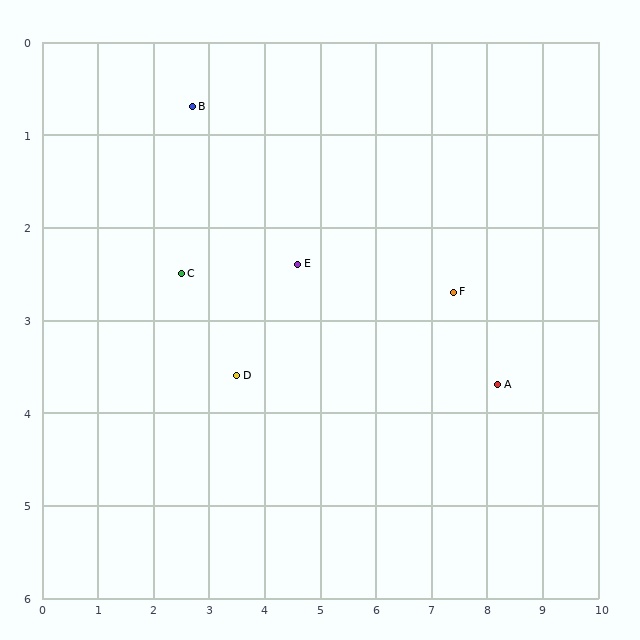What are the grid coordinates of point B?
Point B is at approximately (2.7, 0.7).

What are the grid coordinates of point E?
Point E is at approximately (4.6, 2.4).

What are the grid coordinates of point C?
Point C is at approximately (2.5, 2.5).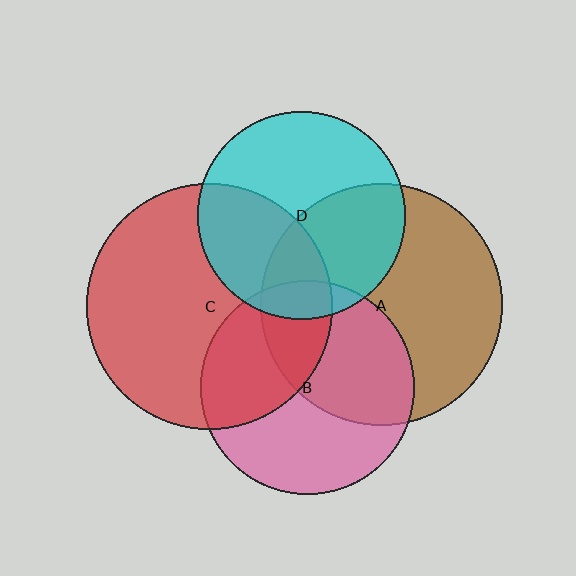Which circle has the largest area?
Circle C (red).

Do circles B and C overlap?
Yes.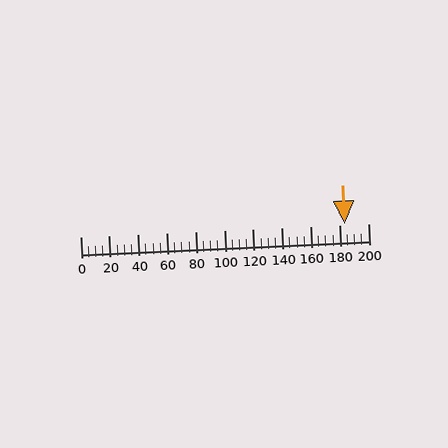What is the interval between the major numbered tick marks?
The major tick marks are spaced 20 units apart.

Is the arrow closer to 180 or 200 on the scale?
The arrow is closer to 180.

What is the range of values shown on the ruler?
The ruler shows values from 0 to 200.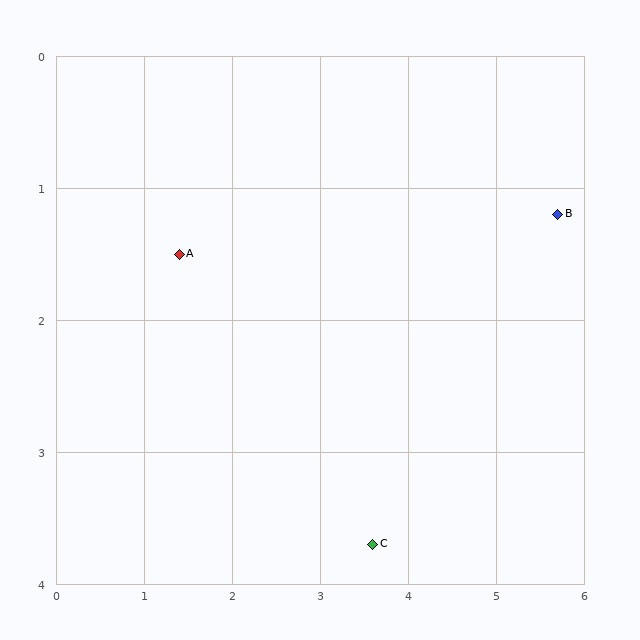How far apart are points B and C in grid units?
Points B and C are about 3.3 grid units apart.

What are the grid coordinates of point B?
Point B is at approximately (5.7, 1.2).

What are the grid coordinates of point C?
Point C is at approximately (3.6, 3.7).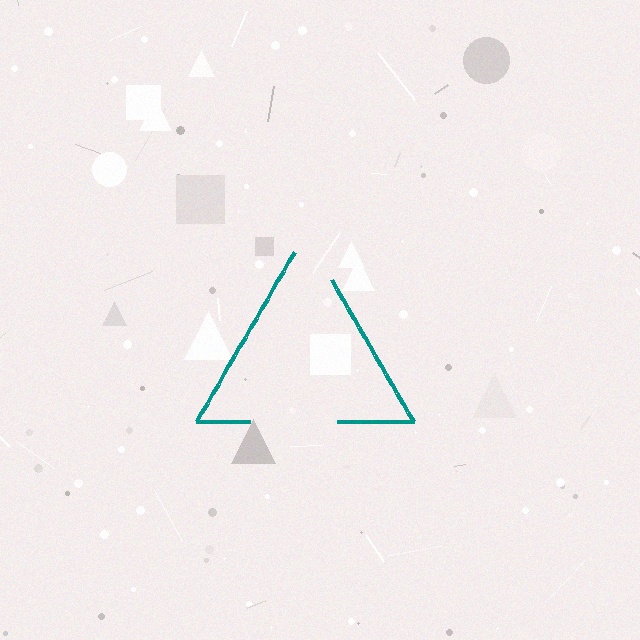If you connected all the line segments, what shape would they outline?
They would outline a triangle.